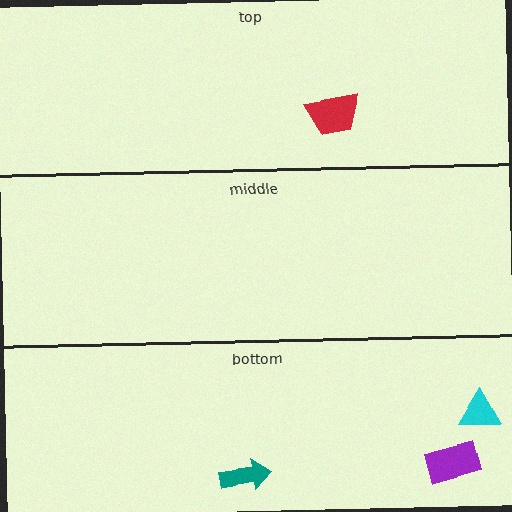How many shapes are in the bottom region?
3.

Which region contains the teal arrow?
The bottom region.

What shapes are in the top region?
The red trapezoid.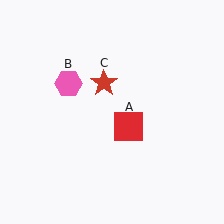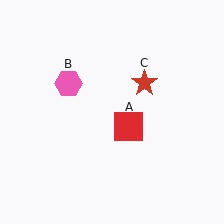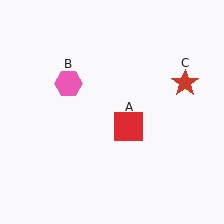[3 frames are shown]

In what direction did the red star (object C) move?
The red star (object C) moved right.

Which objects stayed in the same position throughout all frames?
Red square (object A) and pink hexagon (object B) remained stationary.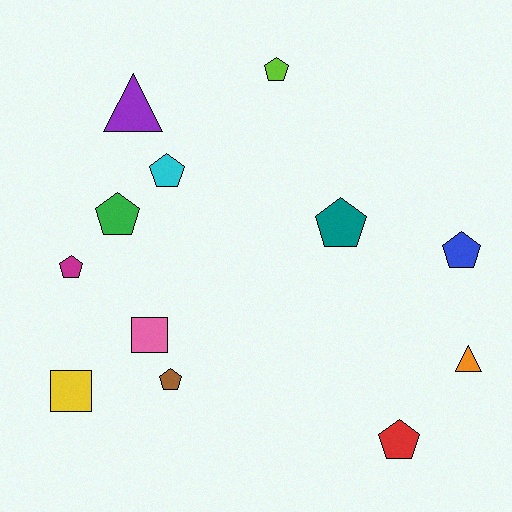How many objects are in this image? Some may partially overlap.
There are 12 objects.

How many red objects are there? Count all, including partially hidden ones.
There is 1 red object.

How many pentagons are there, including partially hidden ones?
There are 8 pentagons.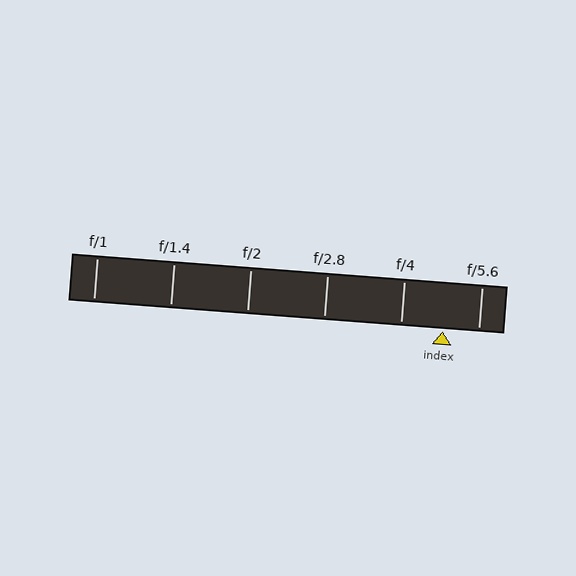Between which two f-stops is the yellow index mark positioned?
The index mark is between f/4 and f/5.6.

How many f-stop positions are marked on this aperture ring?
There are 6 f-stop positions marked.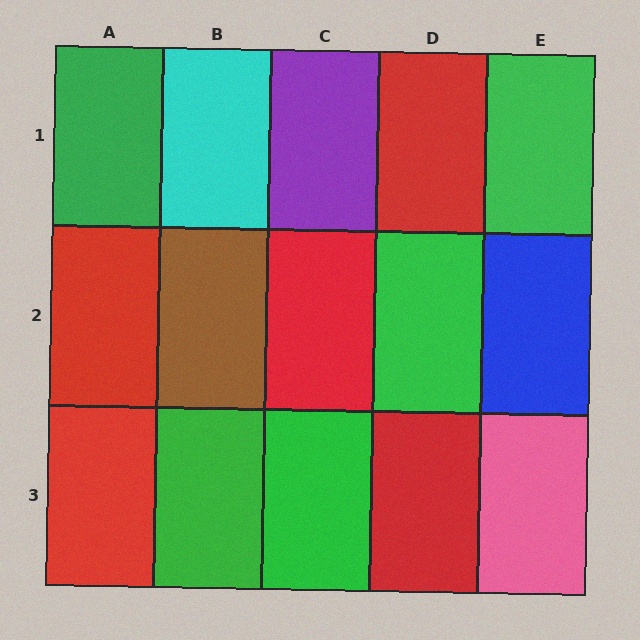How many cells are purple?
1 cell is purple.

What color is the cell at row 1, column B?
Cyan.